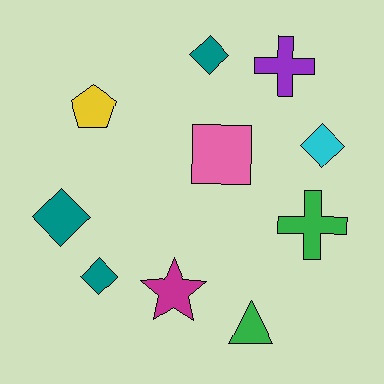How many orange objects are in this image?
There are no orange objects.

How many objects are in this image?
There are 10 objects.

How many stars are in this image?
There is 1 star.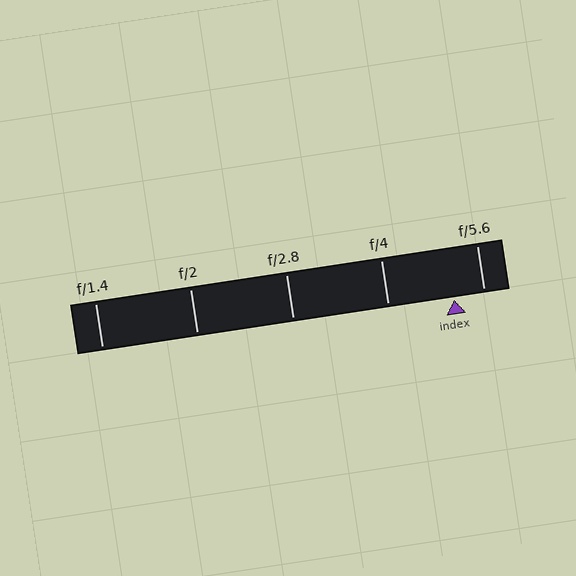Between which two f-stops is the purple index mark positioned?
The index mark is between f/4 and f/5.6.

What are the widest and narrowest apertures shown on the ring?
The widest aperture shown is f/1.4 and the narrowest is f/5.6.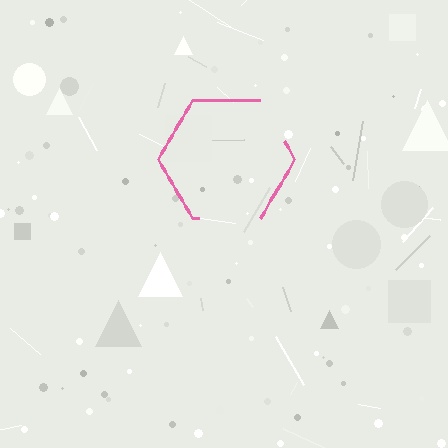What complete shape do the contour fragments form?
The contour fragments form a hexagon.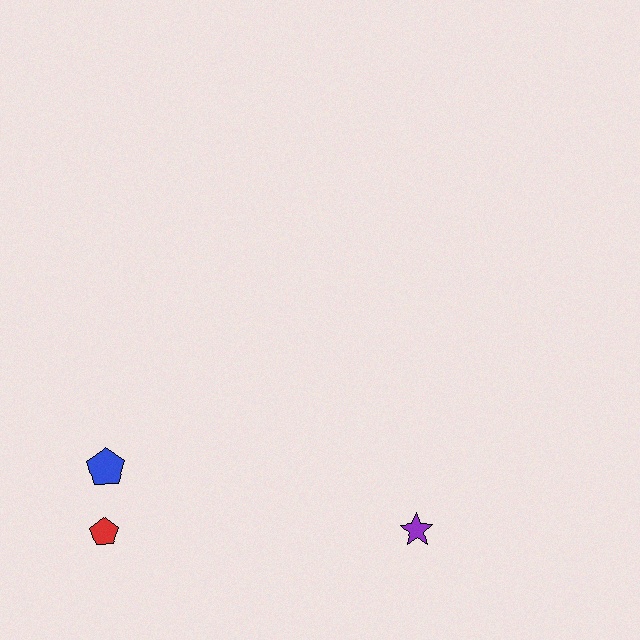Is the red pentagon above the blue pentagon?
No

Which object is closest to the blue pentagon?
The red pentagon is closest to the blue pentagon.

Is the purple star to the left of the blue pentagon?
No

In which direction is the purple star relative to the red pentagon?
The purple star is to the right of the red pentagon.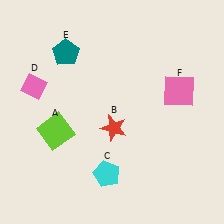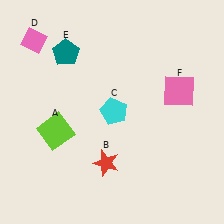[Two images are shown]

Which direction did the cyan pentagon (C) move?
The cyan pentagon (C) moved up.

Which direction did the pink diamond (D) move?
The pink diamond (D) moved up.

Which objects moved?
The objects that moved are: the red star (B), the cyan pentagon (C), the pink diamond (D).